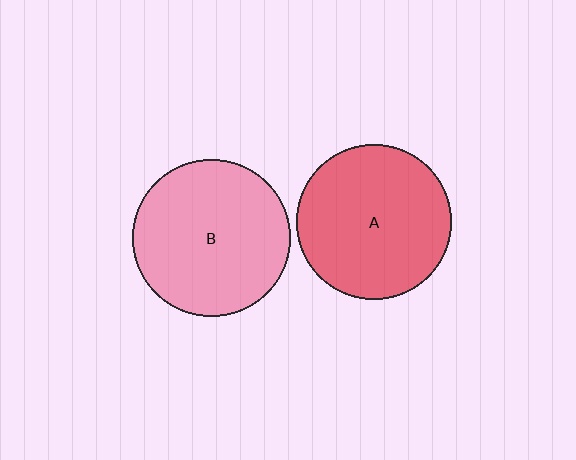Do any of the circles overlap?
No, none of the circles overlap.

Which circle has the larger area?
Circle B (pink).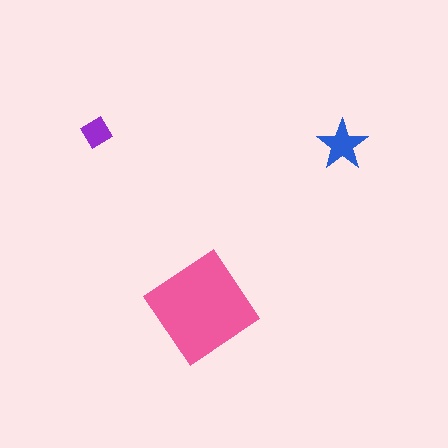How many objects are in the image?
There are 3 objects in the image.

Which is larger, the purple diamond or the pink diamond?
The pink diamond.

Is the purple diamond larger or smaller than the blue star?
Smaller.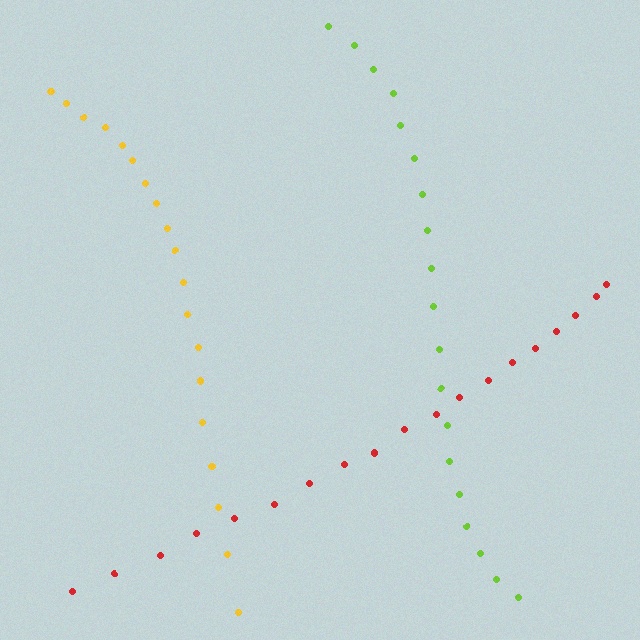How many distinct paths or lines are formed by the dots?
There are 3 distinct paths.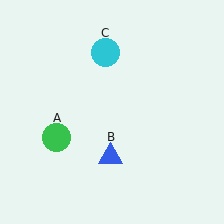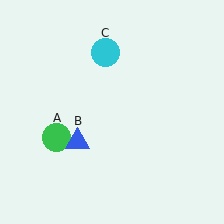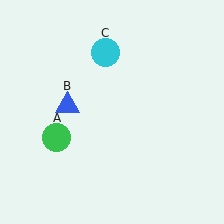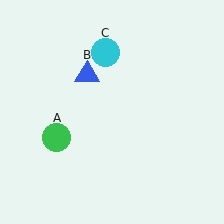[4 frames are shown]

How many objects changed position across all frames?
1 object changed position: blue triangle (object B).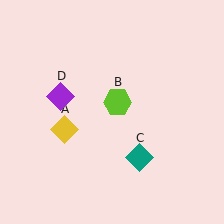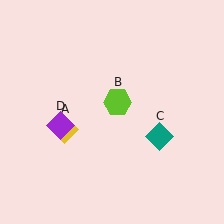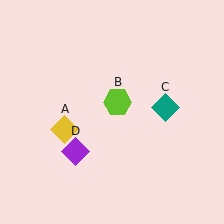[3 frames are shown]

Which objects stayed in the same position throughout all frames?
Yellow diamond (object A) and lime hexagon (object B) remained stationary.